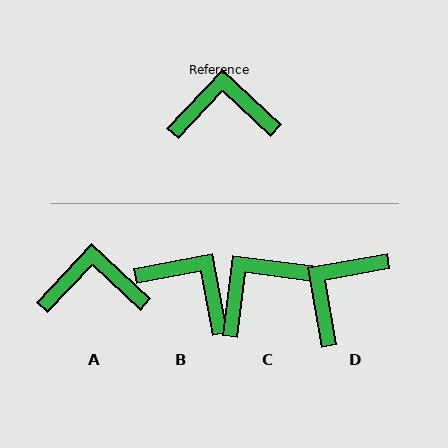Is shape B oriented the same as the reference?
No, it is off by about 36 degrees.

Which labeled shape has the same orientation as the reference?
A.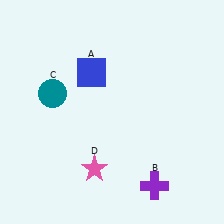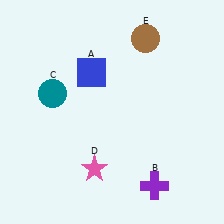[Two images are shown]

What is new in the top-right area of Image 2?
A brown circle (E) was added in the top-right area of Image 2.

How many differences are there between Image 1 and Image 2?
There is 1 difference between the two images.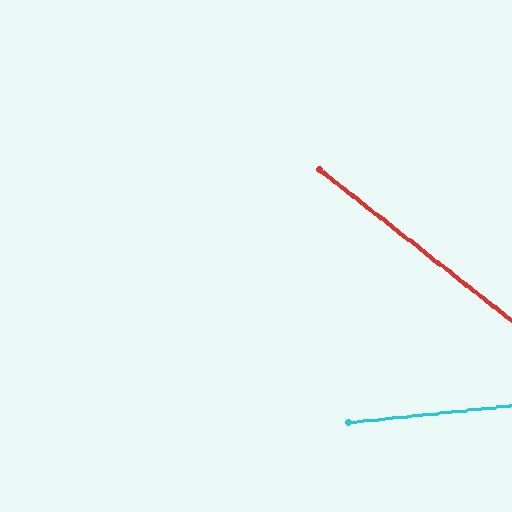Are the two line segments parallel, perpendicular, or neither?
Neither parallel nor perpendicular — they differ by about 44°.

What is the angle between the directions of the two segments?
Approximately 44 degrees.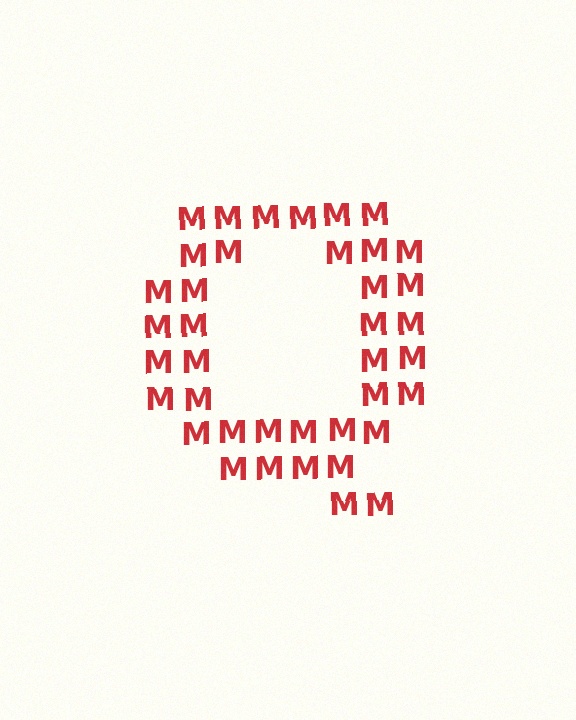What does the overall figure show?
The overall figure shows the letter Q.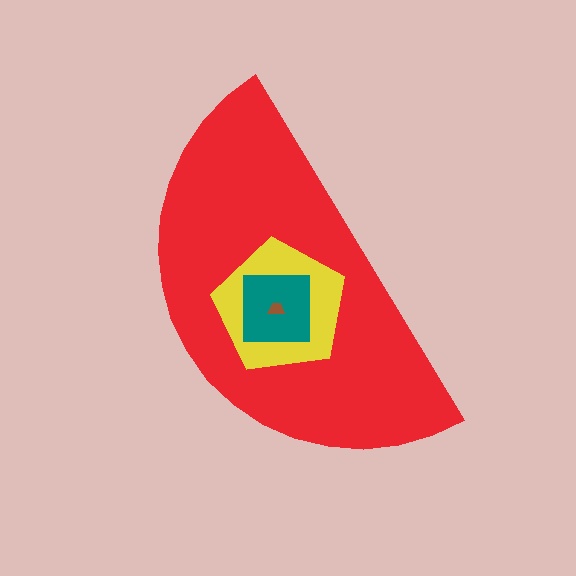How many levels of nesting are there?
4.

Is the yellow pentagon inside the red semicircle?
Yes.